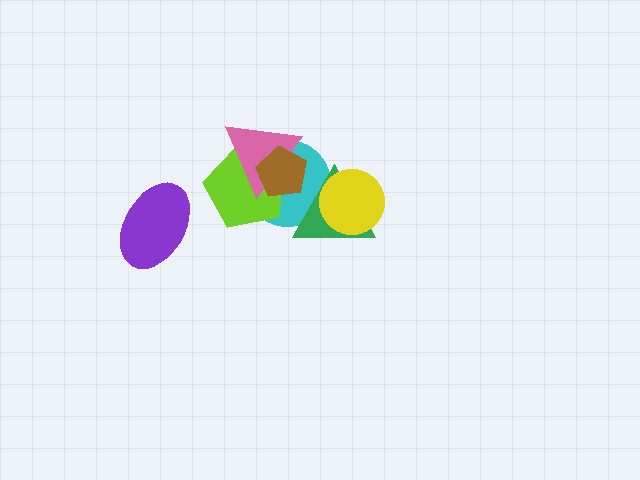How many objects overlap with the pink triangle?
3 objects overlap with the pink triangle.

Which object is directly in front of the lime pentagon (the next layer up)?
The pink triangle is directly in front of the lime pentagon.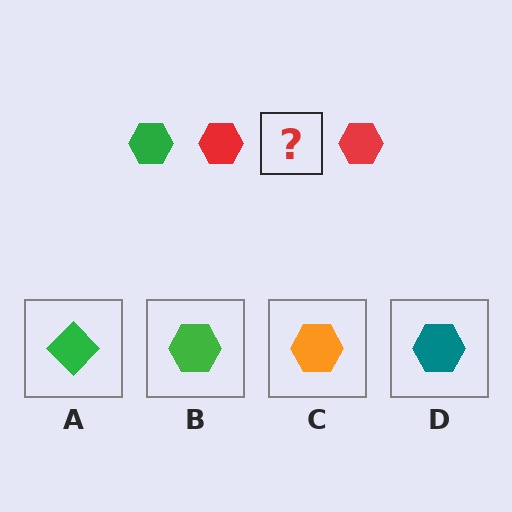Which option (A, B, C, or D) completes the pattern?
B.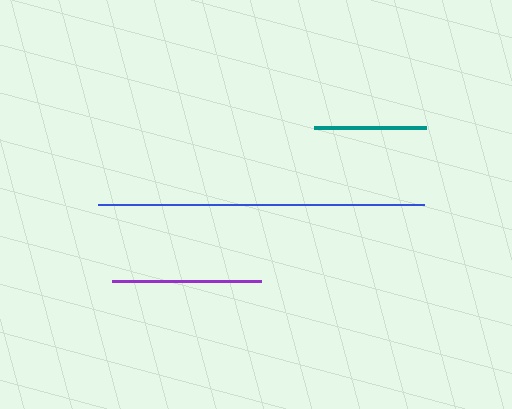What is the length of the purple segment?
The purple segment is approximately 149 pixels long.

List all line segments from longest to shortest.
From longest to shortest: blue, purple, teal.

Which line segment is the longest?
The blue line is the longest at approximately 326 pixels.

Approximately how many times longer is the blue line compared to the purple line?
The blue line is approximately 2.2 times the length of the purple line.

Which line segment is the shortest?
The teal line is the shortest at approximately 113 pixels.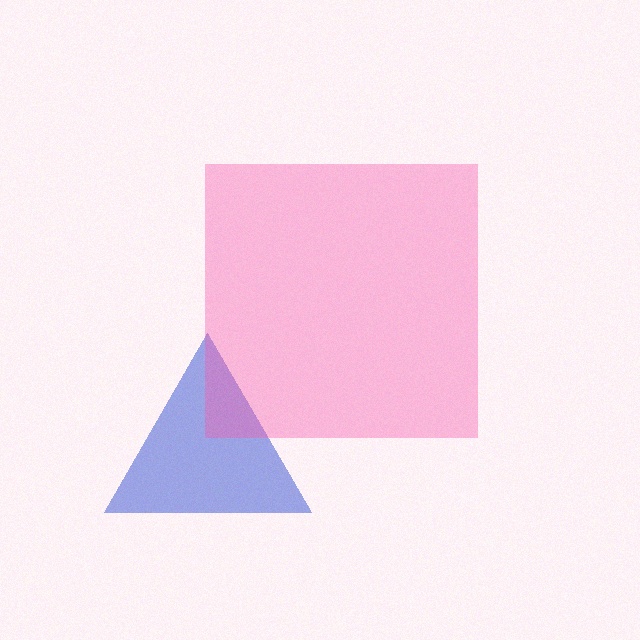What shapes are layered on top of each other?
The layered shapes are: a blue triangle, a pink square.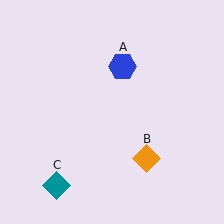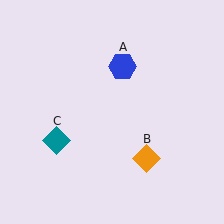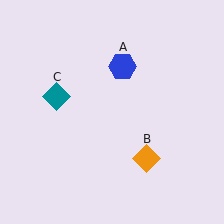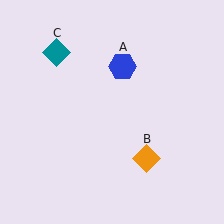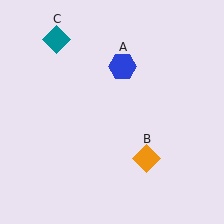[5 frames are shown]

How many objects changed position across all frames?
1 object changed position: teal diamond (object C).